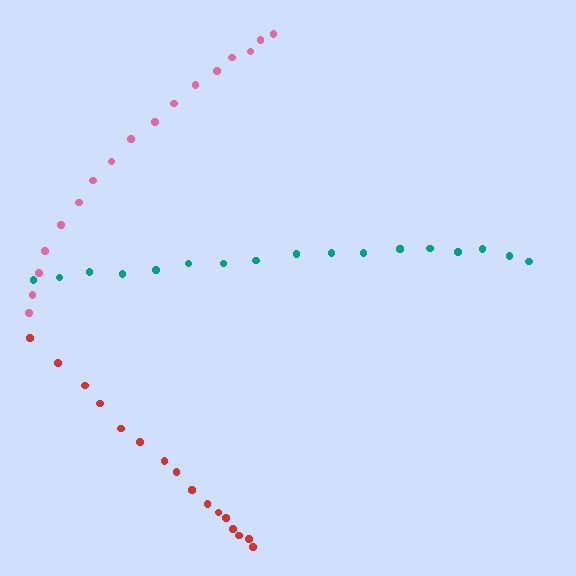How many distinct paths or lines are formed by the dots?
There are 3 distinct paths.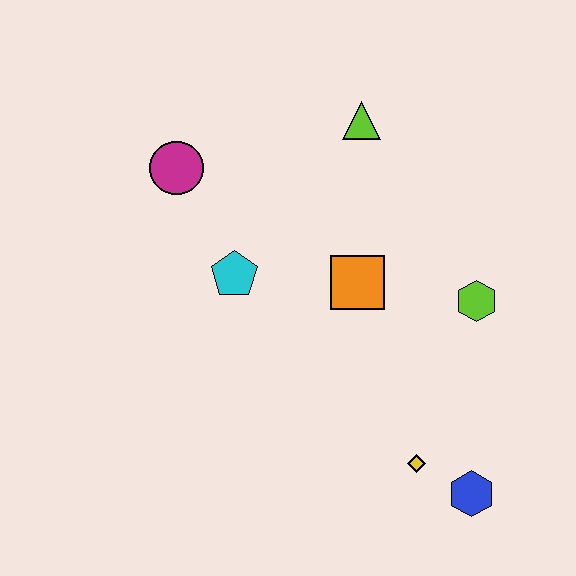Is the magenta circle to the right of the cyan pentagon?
No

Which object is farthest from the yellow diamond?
The magenta circle is farthest from the yellow diamond.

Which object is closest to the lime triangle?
The orange square is closest to the lime triangle.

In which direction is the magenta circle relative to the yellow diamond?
The magenta circle is above the yellow diamond.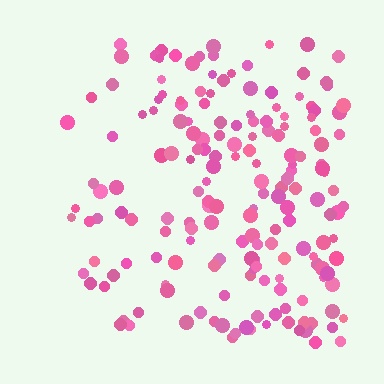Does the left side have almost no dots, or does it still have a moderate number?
Still a moderate number, just noticeably fewer than the right.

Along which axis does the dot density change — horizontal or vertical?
Horizontal.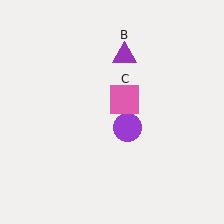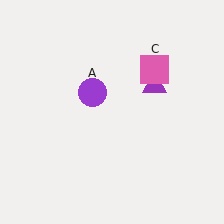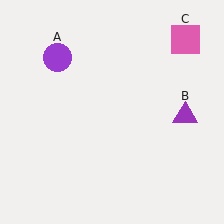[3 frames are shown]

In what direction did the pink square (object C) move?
The pink square (object C) moved up and to the right.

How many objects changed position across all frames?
3 objects changed position: purple circle (object A), purple triangle (object B), pink square (object C).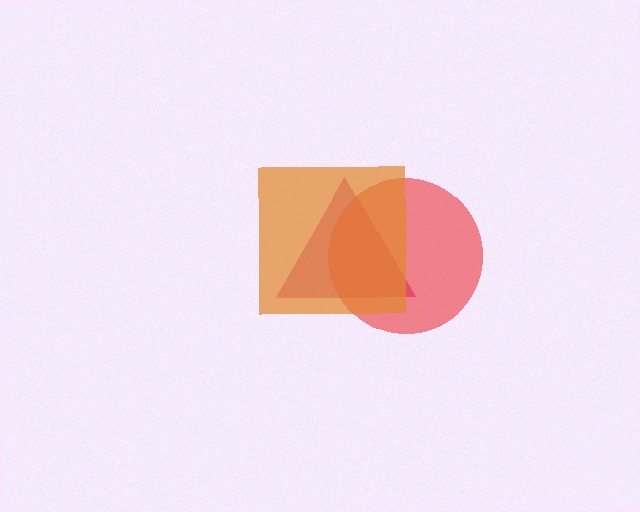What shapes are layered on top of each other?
The layered shapes are: a magenta triangle, a red circle, an orange square.